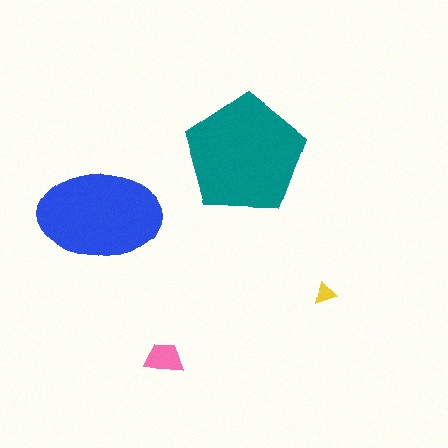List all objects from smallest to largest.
The yellow triangle, the pink trapezoid, the blue ellipse, the teal pentagon.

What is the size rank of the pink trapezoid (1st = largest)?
3rd.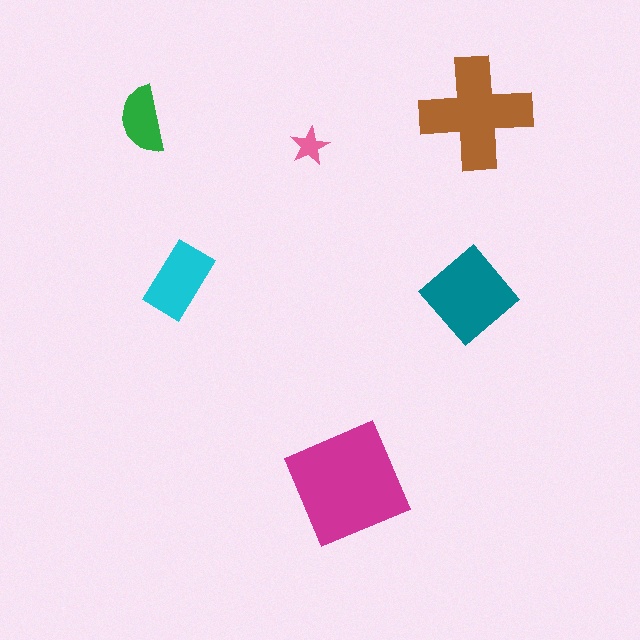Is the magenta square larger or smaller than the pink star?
Larger.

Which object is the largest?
The magenta square.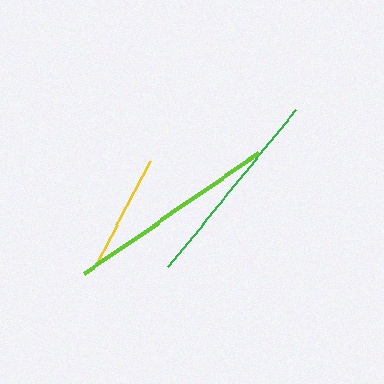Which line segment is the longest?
The lime line is the longest at approximately 212 pixels.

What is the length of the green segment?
The green segment is approximately 202 pixels long.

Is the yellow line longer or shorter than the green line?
The green line is longer than the yellow line.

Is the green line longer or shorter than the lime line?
The lime line is longer than the green line.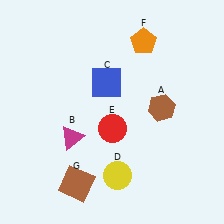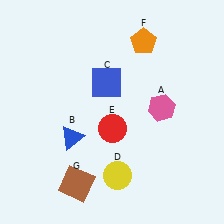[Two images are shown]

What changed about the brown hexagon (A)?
In Image 1, A is brown. In Image 2, it changed to pink.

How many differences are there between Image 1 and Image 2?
There are 2 differences between the two images.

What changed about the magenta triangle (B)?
In Image 1, B is magenta. In Image 2, it changed to blue.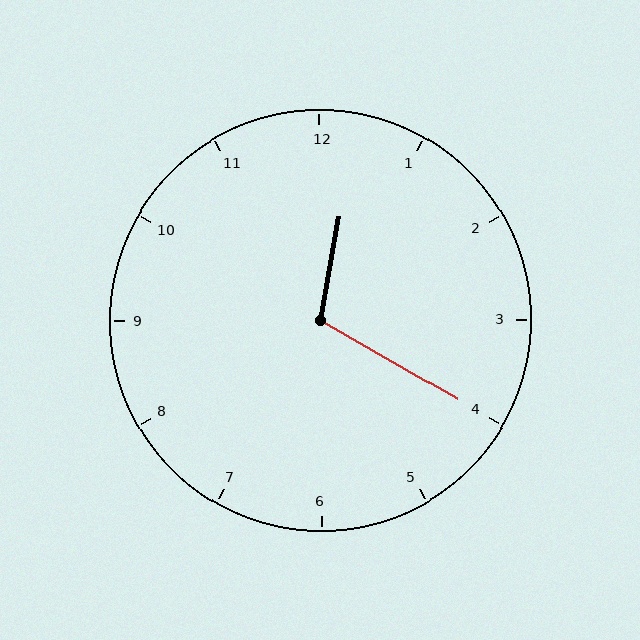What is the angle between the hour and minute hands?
Approximately 110 degrees.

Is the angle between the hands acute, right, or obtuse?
It is obtuse.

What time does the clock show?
12:20.